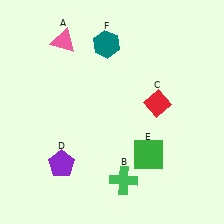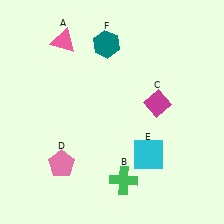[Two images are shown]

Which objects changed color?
C changed from red to magenta. D changed from purple to pink. E changed from green to cyan.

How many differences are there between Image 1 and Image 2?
There are 3 differences between the two images.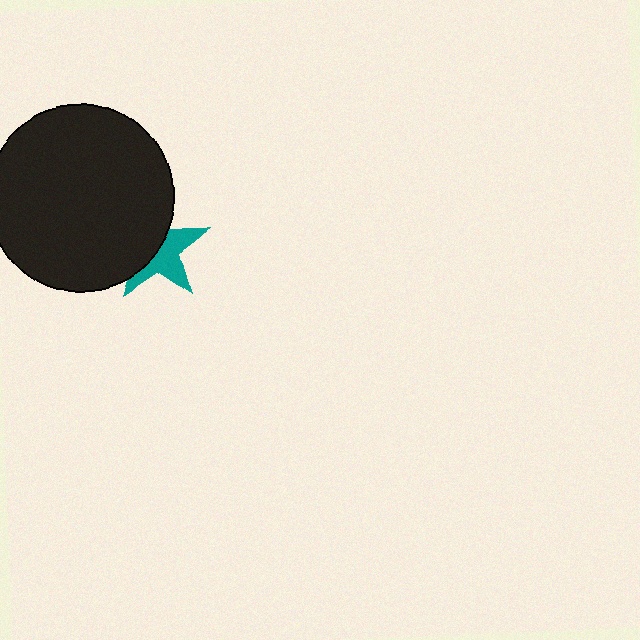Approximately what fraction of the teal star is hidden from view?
Roughly 51% of the teal star is hidden behind the black circle.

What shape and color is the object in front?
The object in front is a black circle.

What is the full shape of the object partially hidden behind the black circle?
The partially hidden object is a teal star.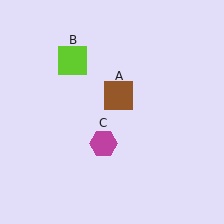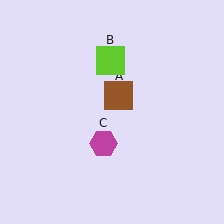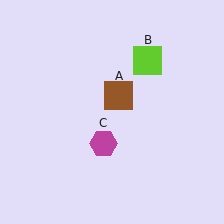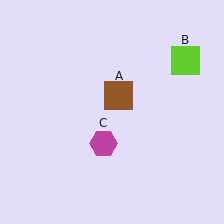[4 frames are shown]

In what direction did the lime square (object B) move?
The lime square (object B) moved right.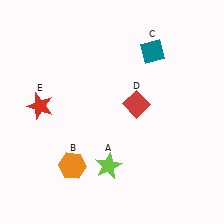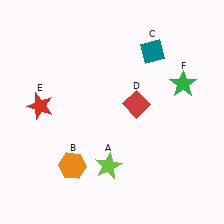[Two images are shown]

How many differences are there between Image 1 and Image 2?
There is 1 difference between the two images.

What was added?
A green star (F) was added in Image 2.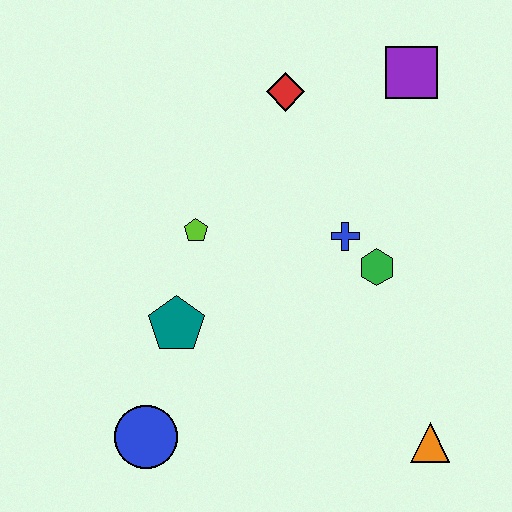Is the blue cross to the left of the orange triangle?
Yes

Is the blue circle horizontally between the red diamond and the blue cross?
No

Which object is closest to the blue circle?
The teal pentagon is closest to the blue circle.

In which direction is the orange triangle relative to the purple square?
The orange triangle is below the purple square.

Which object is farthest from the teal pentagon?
The purple square is farthest from the teal pentagon.